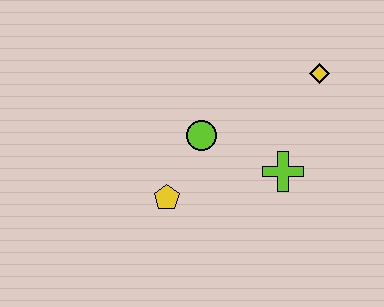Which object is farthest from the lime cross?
The yellow pentagon is farthest from the lime cross.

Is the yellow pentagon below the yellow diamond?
Yes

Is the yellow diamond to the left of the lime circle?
No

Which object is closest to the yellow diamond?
The lime cross is closest to the yellow diamond.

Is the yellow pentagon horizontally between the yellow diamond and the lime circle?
No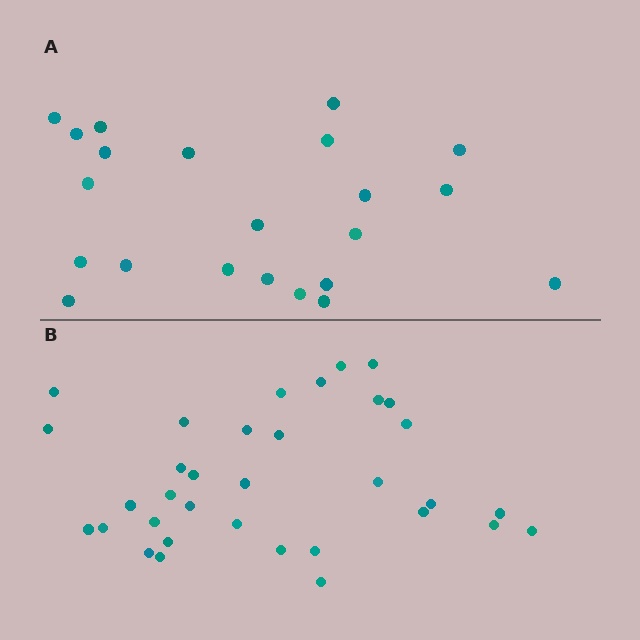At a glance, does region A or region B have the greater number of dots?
Region B (the bottom region) has more dots.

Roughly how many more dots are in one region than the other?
Region B has roughly 12 or so more dots than region A.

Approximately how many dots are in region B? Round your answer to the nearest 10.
About 30 dots. (The exact count is 34, which rounds to 30.)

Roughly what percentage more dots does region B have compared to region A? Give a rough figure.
About 55% more.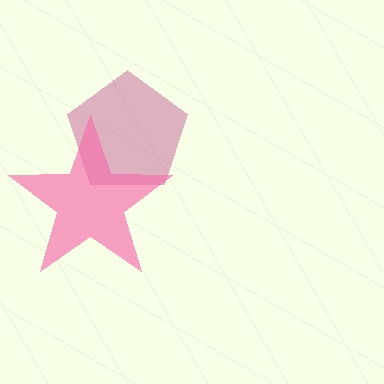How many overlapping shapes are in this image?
There are 2 overlapping shapes in the image.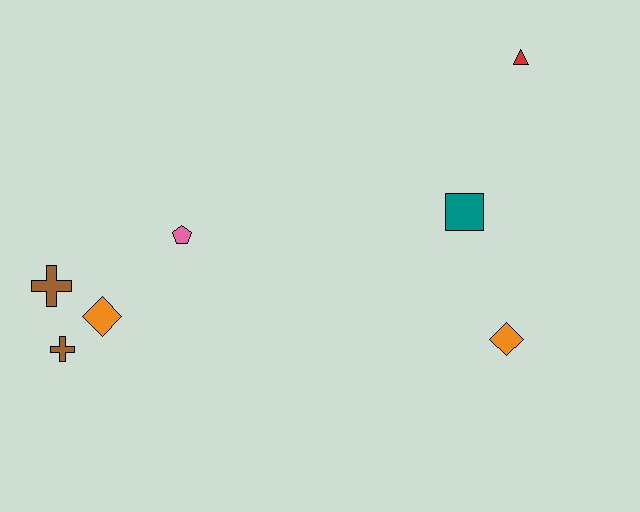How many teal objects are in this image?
There is 1 teal object.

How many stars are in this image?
There are no stars.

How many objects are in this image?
There are 7 objects.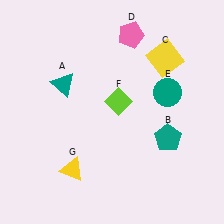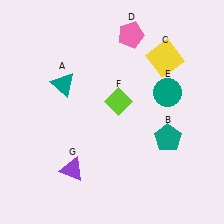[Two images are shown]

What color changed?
The triangle (G) changed from yellow in Image 1 to purple in Image 2.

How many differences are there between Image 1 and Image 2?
There is 1 difference between the two images.